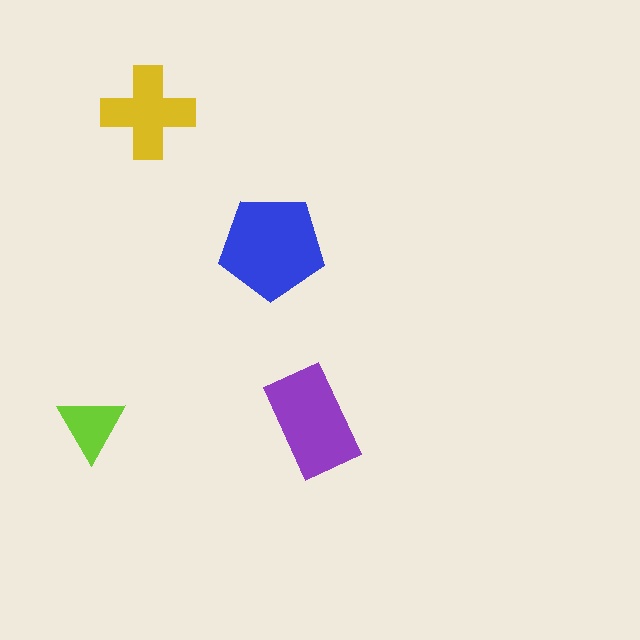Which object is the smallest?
The lime triangle.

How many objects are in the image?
There are 4 objects in the image.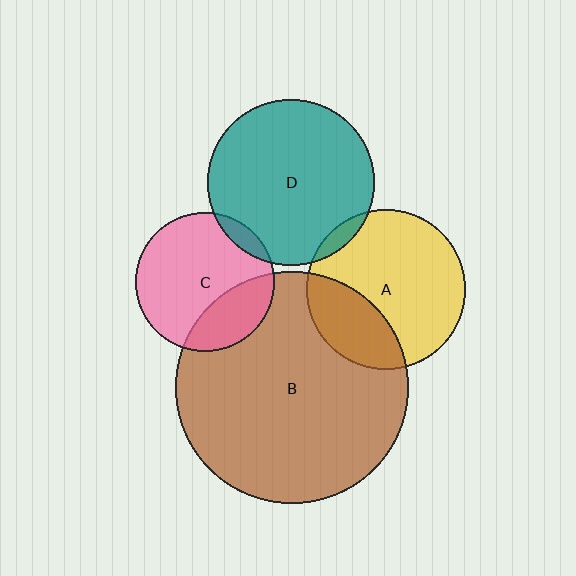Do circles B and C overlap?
Yes.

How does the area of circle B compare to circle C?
Approximately 2.8 times.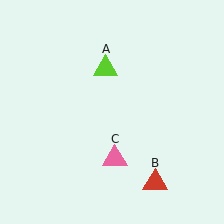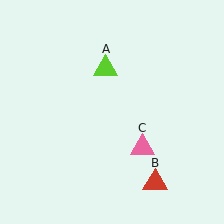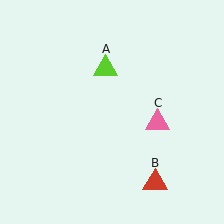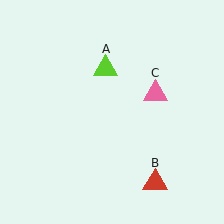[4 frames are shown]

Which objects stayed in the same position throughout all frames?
Lime triangle (object A) and red triangle (object B) remained stationary.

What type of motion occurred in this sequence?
The pink triangle (object C) rotated counterclockwise around the center of the scene.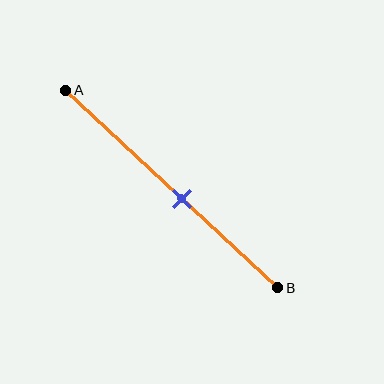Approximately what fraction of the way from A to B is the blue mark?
The blue mark is approximately 55% of the way from A to B.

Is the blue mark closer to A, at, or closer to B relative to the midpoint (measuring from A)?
The blue mark is closer to point B than the midpoint of segment AB.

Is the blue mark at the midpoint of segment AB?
No, the mark is at about 55% from A, not at the 50% midpoint.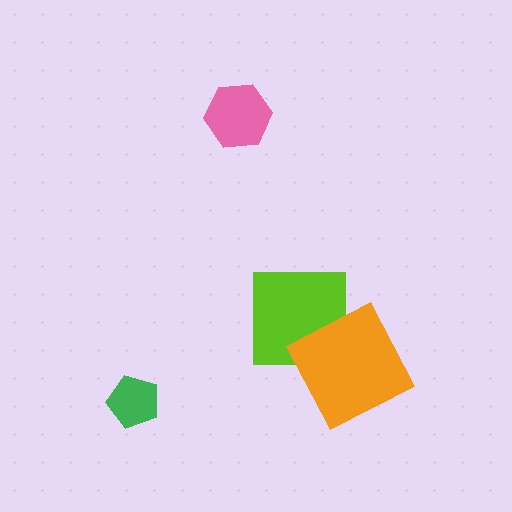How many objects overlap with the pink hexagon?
0 objects overlap with the pink hexagon.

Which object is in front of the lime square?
The orange square is in front of the lime square.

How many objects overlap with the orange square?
1 object overlaps with the orange square.